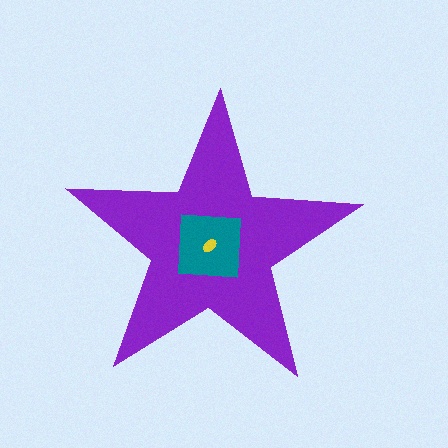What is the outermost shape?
The purple star.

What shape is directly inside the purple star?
The teal square.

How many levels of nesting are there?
3.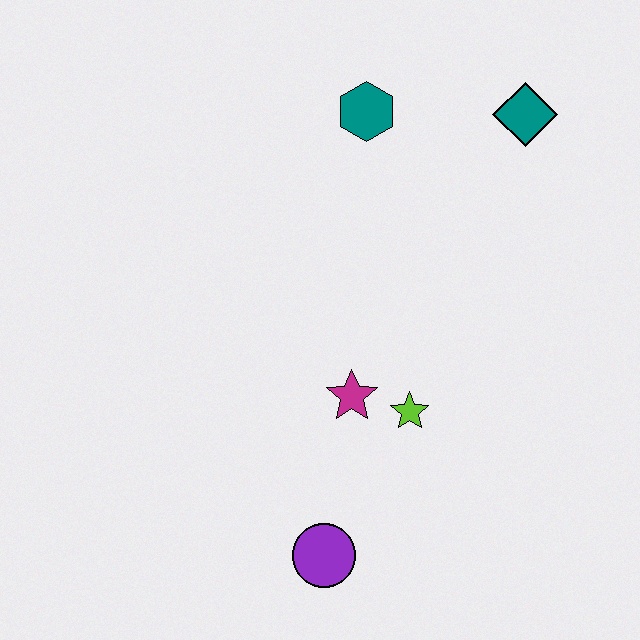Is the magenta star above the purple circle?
Yes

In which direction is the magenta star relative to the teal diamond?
The magenta star is below the teal diamond.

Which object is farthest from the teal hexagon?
The purple circle is farthest from the teal hexagon.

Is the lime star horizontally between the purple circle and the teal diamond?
Yes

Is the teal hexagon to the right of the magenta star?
Yes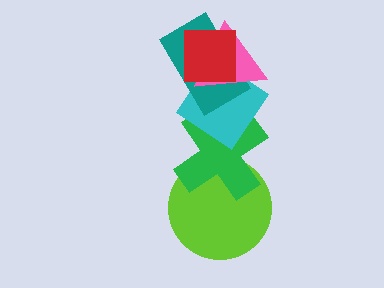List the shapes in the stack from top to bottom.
From top to bottom: the red square, the pink triangle, the teal rectangle, the cyan diamond, the green cross, the lime circle.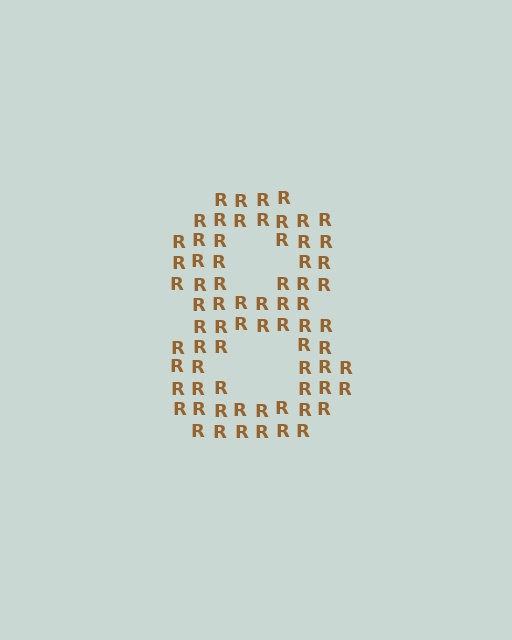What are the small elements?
The small elements are letter R's.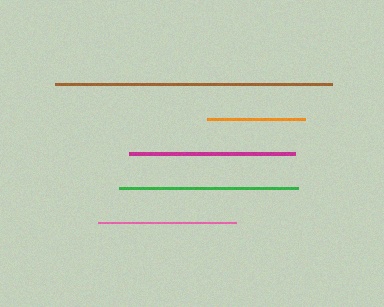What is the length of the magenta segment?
The magenta segment is approximately 166 pixels long.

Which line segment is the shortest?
The orange line is the shortest at approximately 98 pixels.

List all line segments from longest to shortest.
From longest to shortest: brown, green, magenta, pink, orange.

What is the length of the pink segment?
The pink segment is approximately 139 pixels long.